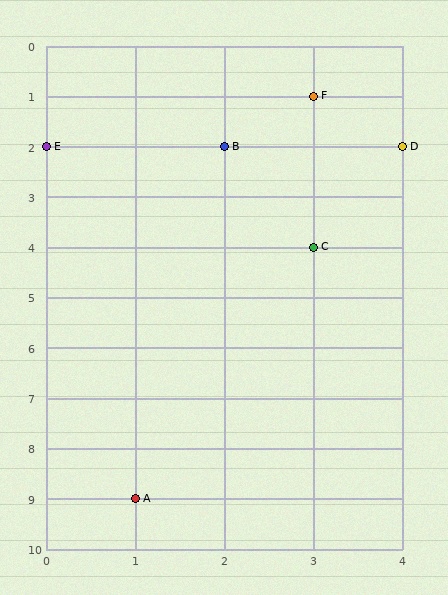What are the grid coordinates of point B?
Point B is at grid coordinates (2, 2).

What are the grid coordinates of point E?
Point E is at grid coordinates (0, 2).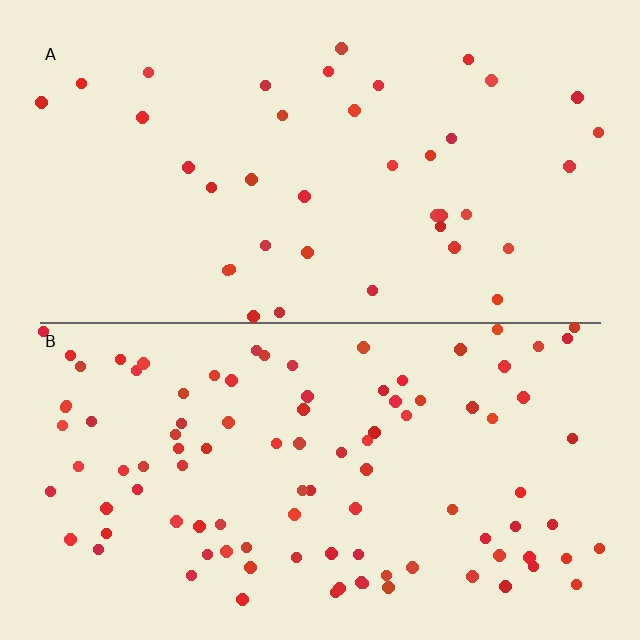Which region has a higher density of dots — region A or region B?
B (the bottom).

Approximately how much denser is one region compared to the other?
Approximately 2.6× — region B over region A.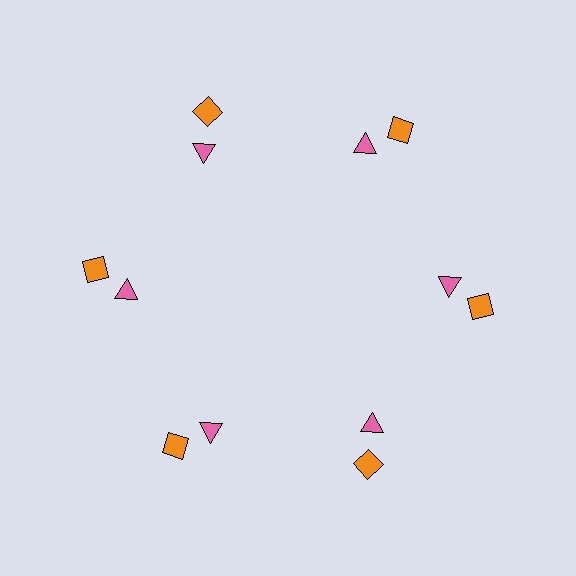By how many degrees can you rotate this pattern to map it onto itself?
The pattern maps onto itself every 60 degrees of rotation.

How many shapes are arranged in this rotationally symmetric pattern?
There are 12 shapes, arranged in 6 groups of 2.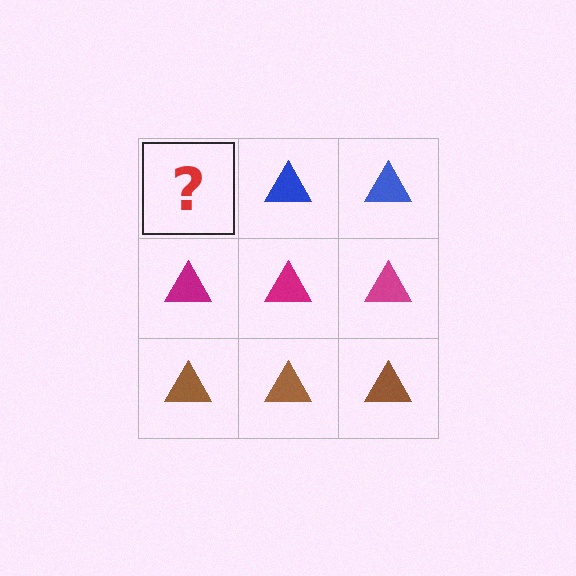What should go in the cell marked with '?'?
The missing cell should contain a blue triangle.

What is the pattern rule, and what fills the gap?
The rule is that each row has a consistent color. The gap should be filled with a blue triangle.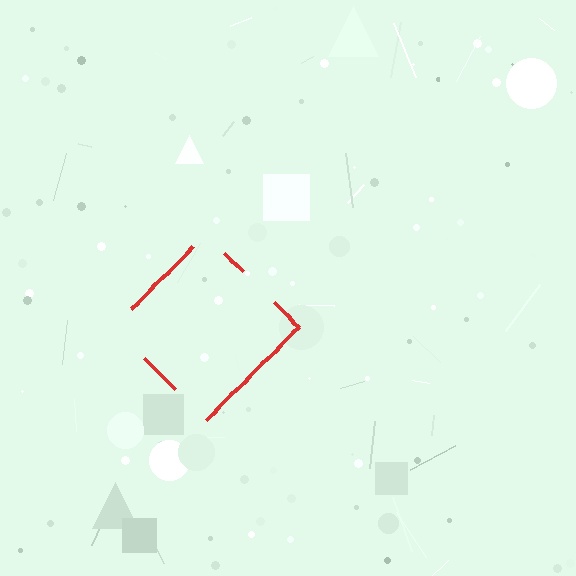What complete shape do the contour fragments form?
The contour fragments form a diamond.